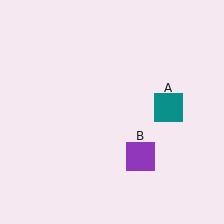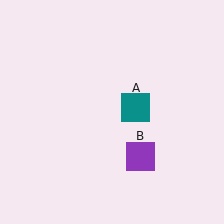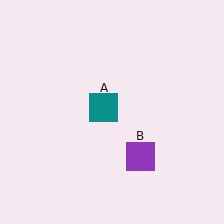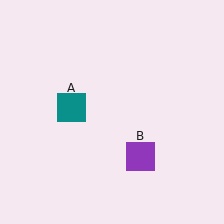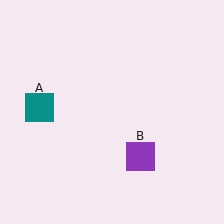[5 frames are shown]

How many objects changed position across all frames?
1 object changed position: teal square (object A).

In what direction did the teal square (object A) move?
The teal square (object A) moved left.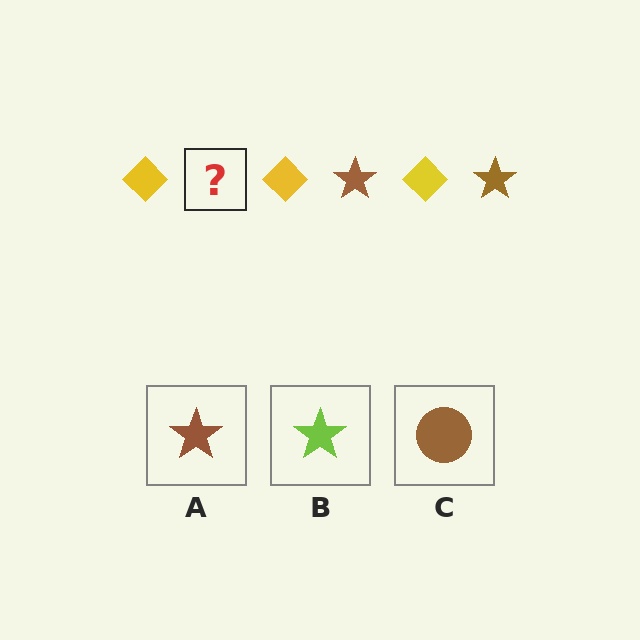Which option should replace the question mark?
Option A.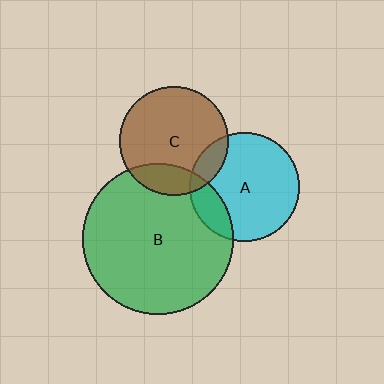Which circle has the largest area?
Circle B (green).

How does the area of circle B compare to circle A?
Approximately 1.9 times.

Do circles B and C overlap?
Yes.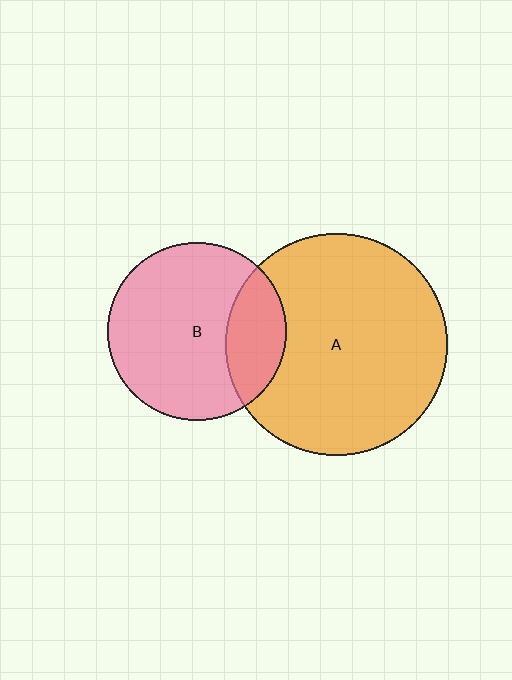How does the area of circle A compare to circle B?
Approximately 1.5 times.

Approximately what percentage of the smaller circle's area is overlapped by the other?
Approximately 25%.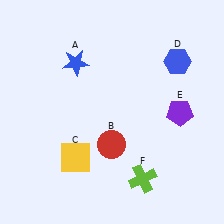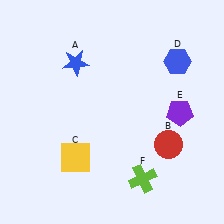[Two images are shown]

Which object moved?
The red circle (B) moved right.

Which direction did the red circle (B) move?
The red circle (B) moved right.